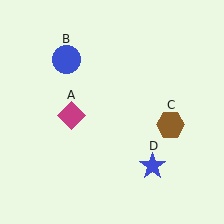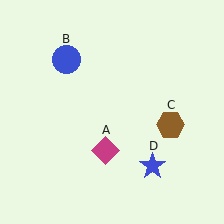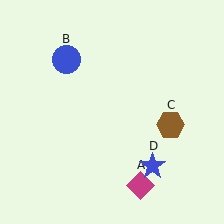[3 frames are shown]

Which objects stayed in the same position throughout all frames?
Blue circle (object B) and brown hexagon (object C) and blue star (object D) remained stationary.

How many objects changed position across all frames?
1 object changed position: magenta diamond (object A).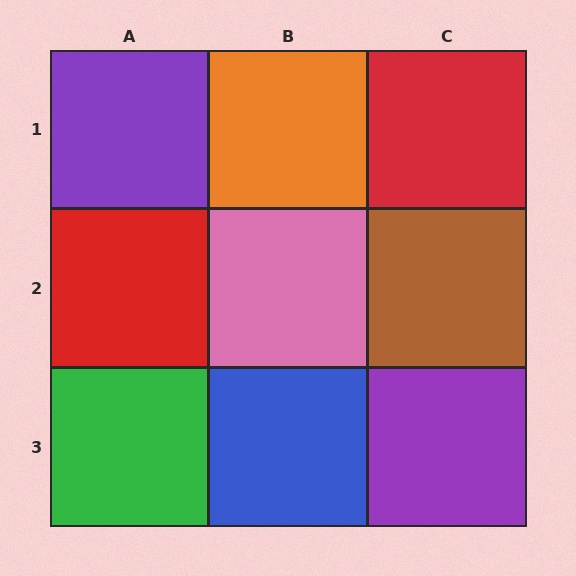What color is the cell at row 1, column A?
Purple.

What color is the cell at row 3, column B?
Blue.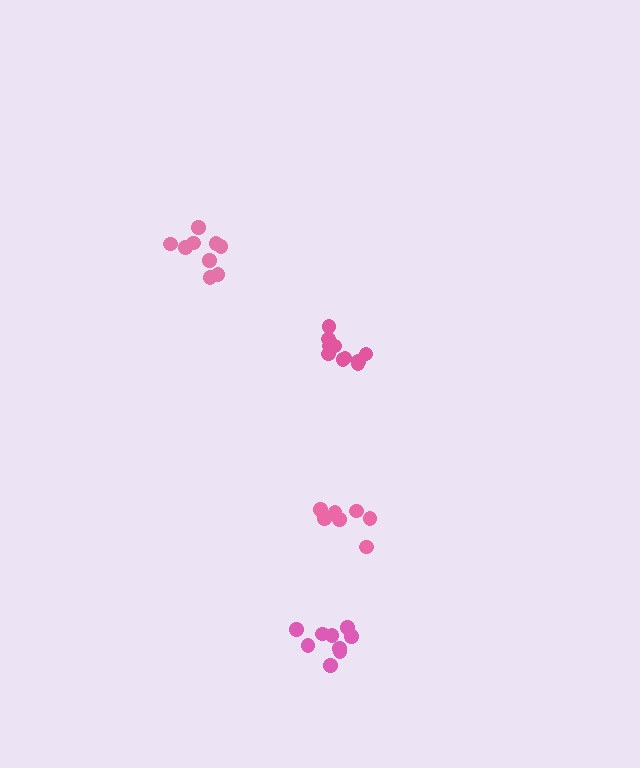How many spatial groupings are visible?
There are 4 spatial groupings.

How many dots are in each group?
Group 1: 10 dots, Group 2: 7 dots, Group 3: 9 dots, Group 4: 9 dots (35 total).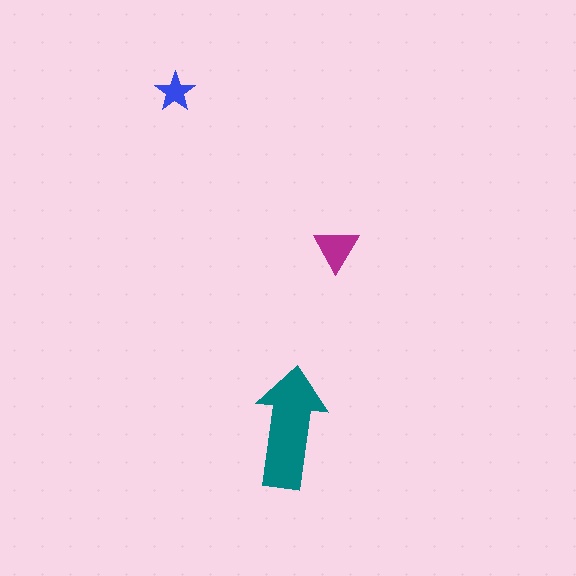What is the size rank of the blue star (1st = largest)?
3rd.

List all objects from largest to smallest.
The teal arrow, the magenta triangle, the blue star.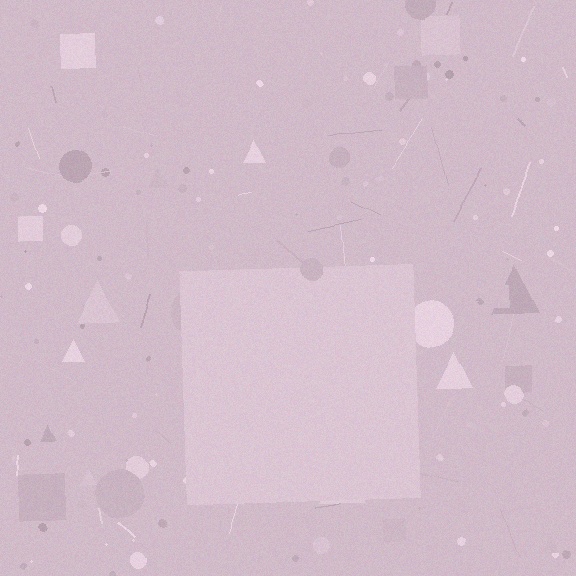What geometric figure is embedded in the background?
A square is embedded in the background.